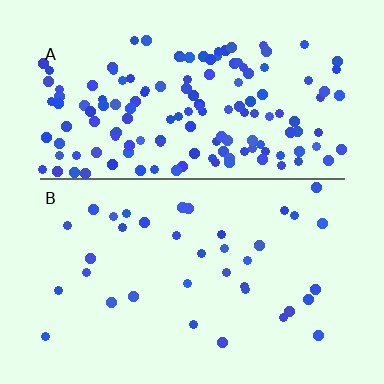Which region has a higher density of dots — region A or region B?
A (the top).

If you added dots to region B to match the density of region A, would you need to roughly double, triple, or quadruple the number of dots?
Approximately quadruple.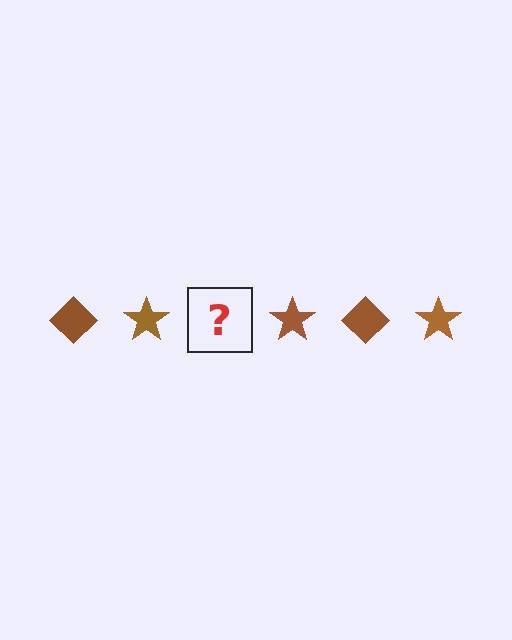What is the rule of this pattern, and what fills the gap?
The rule is that the pattern cycles through diamond, star shapes in brown. The gap should be filled with a brown diamond.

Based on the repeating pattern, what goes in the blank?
The blank should be a brown diamond.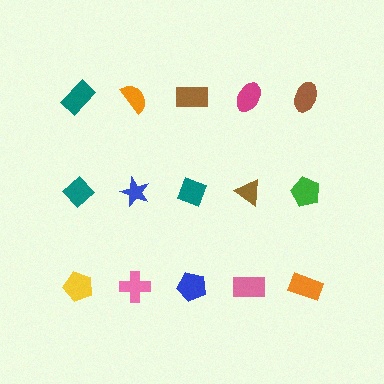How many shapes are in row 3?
5 shapes.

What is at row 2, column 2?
A blue star.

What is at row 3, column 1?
A yellow pentagon.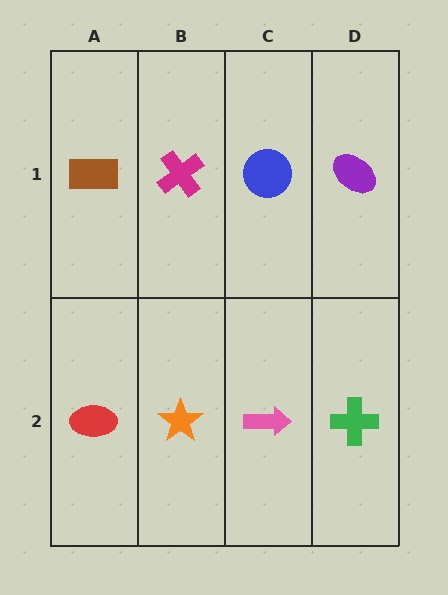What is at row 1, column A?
A brown rectangle.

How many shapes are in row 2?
4 shapes.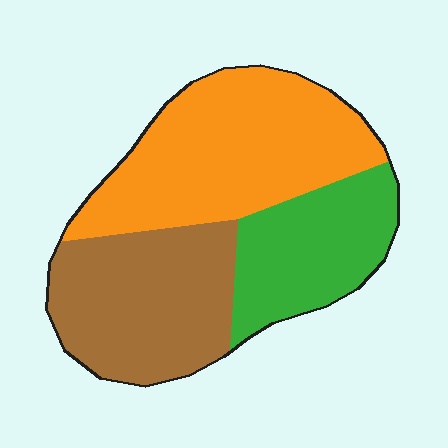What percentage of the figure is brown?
Brown covers roughly 35% of the figure.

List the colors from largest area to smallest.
From largest to smallest: orange, brown, green.